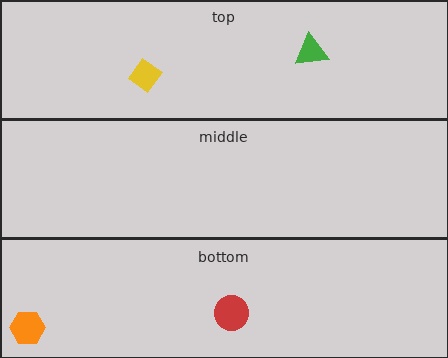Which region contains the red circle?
The bottom region.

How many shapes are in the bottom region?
2.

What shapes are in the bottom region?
The orange hexagon, the red circle.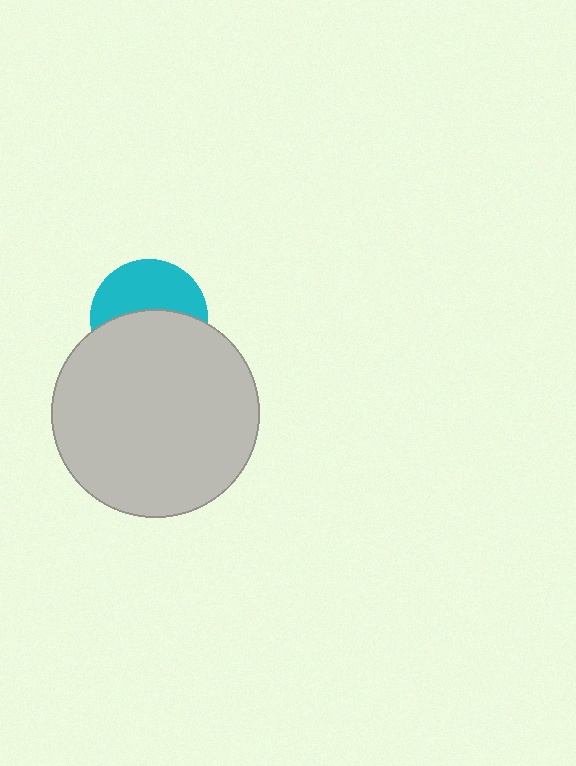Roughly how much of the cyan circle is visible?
About half of it is visible (roughly 47%).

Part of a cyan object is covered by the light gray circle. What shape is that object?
It is a circle.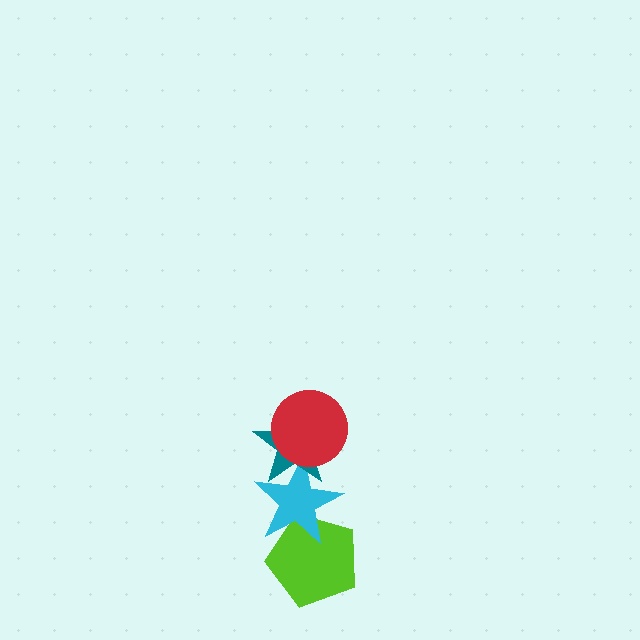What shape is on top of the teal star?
The red circle is on top of the teal star.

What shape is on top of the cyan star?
The teal star is on top of the cyan star.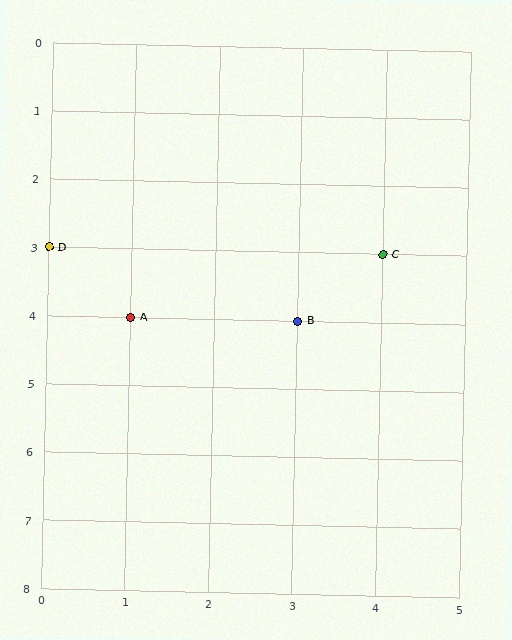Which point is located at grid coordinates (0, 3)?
Point D is at (0, 3).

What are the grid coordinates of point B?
Point B is at grid coordinates (3, 4).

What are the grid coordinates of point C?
Point C is at grid coordinates (4, 3).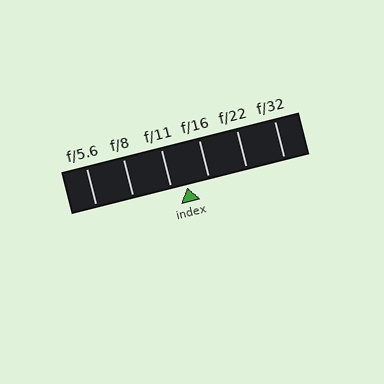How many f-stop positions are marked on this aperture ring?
There are 6 f-stop positions marked.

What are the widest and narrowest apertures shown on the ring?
The widest aperture shown is f/5.6 and the narrowest is f/32.